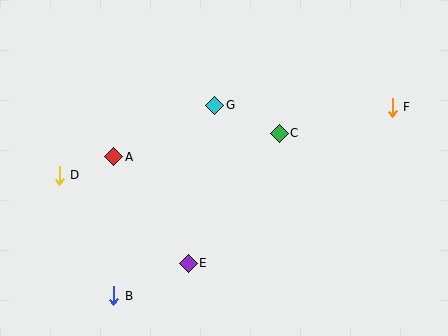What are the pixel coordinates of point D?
Point D is at (59, 175).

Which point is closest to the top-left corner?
Point D is closest to the top-left corner.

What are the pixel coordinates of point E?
Point E is at (188, 263).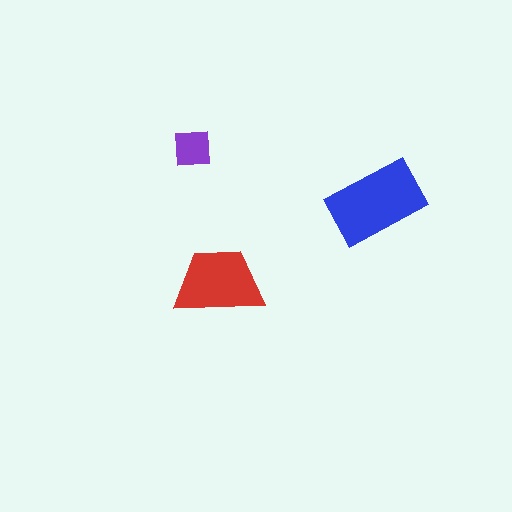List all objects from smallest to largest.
The purple square, the red trapezoid, the blue rectangle.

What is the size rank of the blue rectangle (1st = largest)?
1st.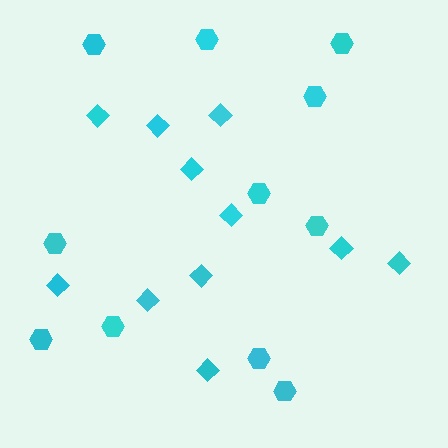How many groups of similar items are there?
There are 2 groups: one group of hexagons (11) and one group of diamonds (11).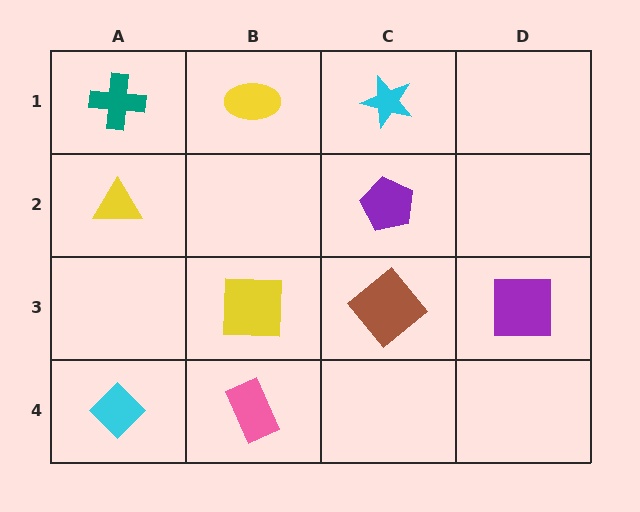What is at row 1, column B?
A yellow ellipse.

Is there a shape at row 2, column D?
No, that cell is empty.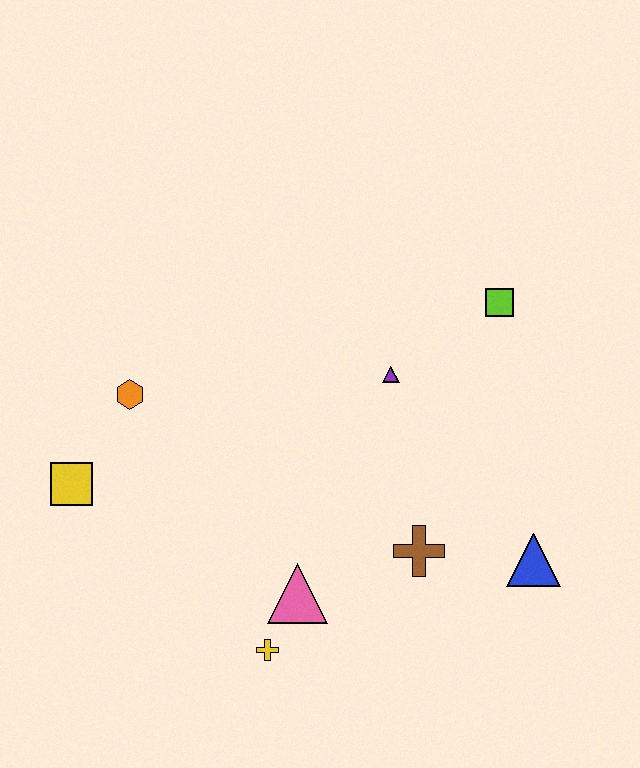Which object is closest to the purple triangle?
The lime square is closest to the purple triangle.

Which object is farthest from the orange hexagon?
The blue triangle is farthest from the orange hexagon.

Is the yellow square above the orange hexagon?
No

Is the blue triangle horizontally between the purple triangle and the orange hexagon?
No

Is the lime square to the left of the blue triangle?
Yes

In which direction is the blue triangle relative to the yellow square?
The blue triangle is to the right of the yellow square.